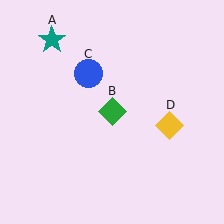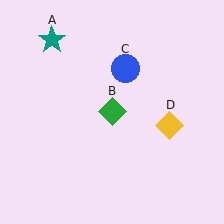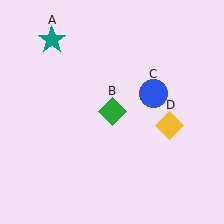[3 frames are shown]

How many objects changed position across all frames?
1 object changed position: blue circle (object C).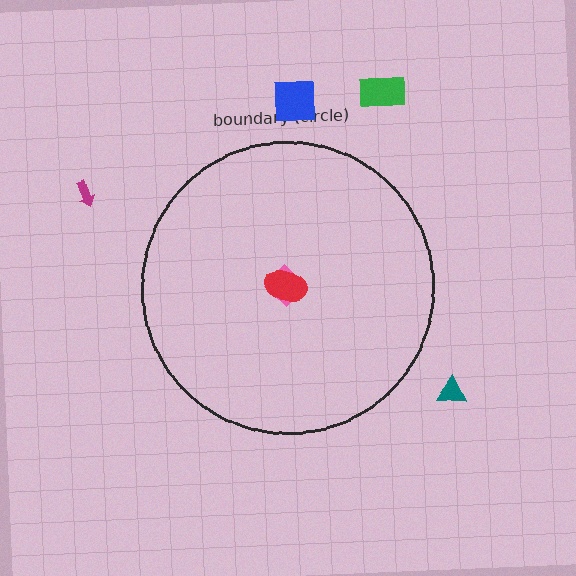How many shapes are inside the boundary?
2 inside, 4 outside.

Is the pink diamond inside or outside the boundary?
Inside.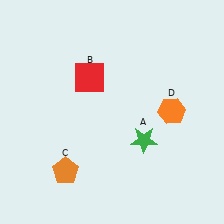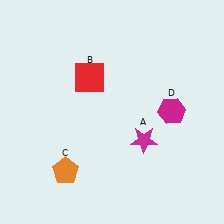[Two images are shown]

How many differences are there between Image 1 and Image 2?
There are 2 differences between the two images.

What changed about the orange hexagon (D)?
In Image 1, D is orange. In Image 2, it changed to magenta.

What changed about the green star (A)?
In Image 1, A is green. In Image 2, it changed to magenta.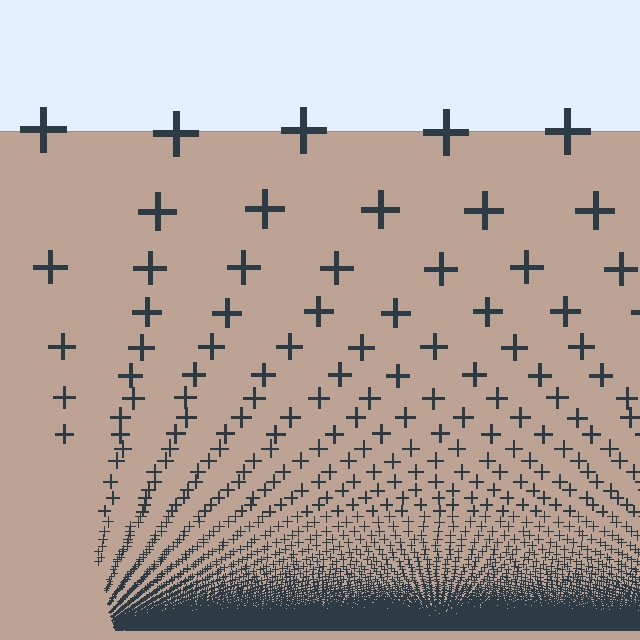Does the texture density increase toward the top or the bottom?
Density increases toward the bottom.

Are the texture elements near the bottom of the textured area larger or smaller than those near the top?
Smaller. The gradient is inverted — elements near the bottom are smaller and denser.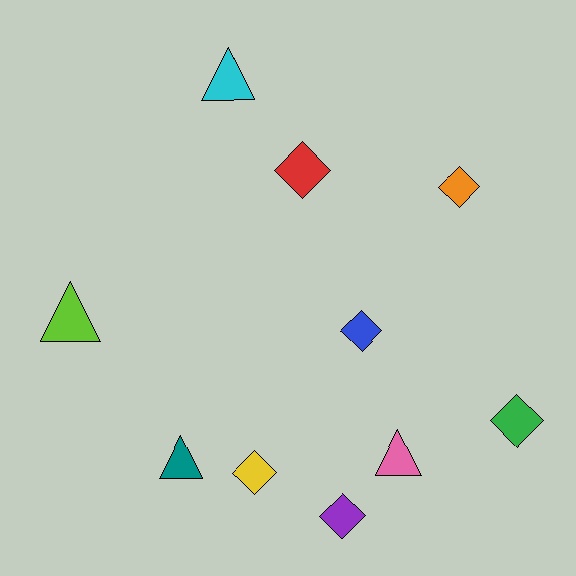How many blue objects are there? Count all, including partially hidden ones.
There is 1 blue object.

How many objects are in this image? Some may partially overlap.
There are 10 objects.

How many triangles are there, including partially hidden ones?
There are 4 triangles.